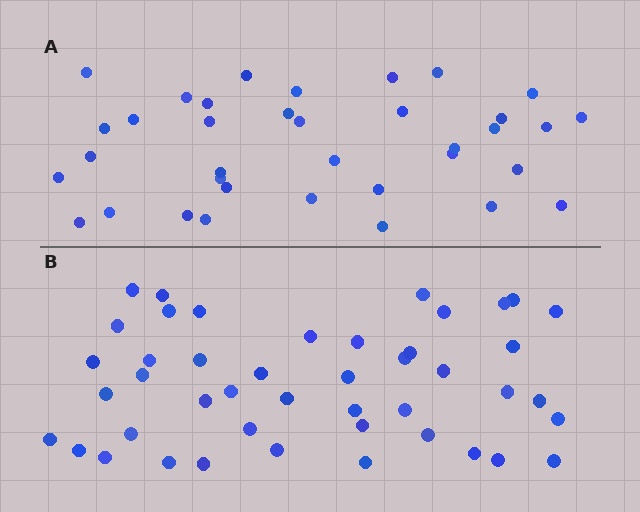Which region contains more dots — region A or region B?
Region B (the bottom region) has more dots.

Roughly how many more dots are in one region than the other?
Region B has roughly 8 or so more dots than region A.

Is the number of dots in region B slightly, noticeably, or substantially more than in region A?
Region B has noticeably more, but not dramatically so. The ratio is roughly 1.2 to 1.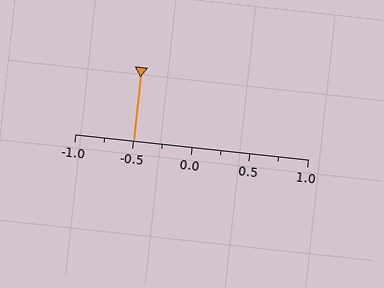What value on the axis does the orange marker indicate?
The marker indicates approximately -0.5.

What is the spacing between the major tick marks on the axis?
The major ticks are spaced 0.5 apart.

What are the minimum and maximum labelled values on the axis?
The axis runs from -1.0 to 1.0.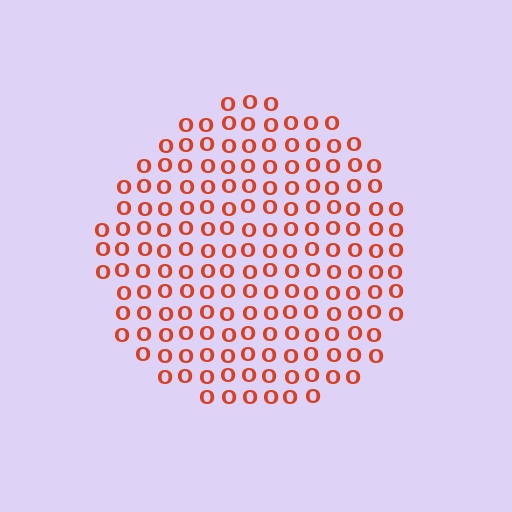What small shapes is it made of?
It is made of small letter O's.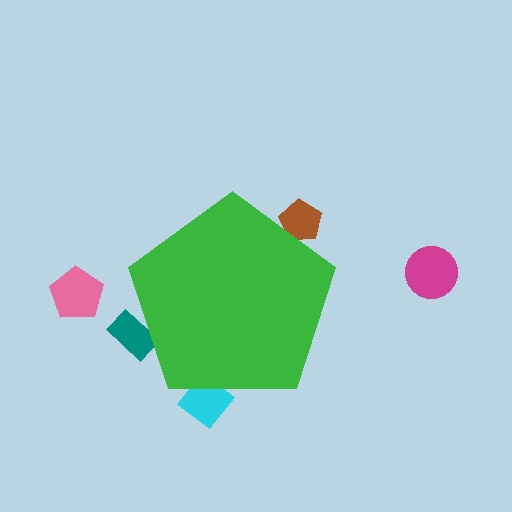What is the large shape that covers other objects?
A green pentagon.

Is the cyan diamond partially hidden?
Yes, the cyan diamond is partially hidden behind the green pentagon.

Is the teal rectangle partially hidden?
Yes, the teal rectangle is partially hidden behind the green pentagon.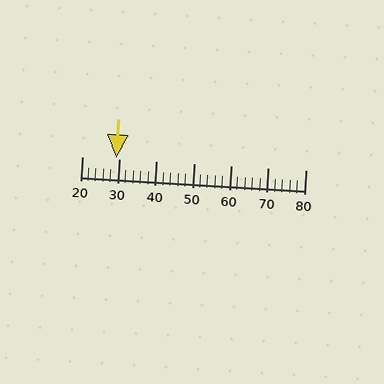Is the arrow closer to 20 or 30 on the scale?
The arrow is closer to 30.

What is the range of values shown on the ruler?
The ruler shows values from 20 to 80.